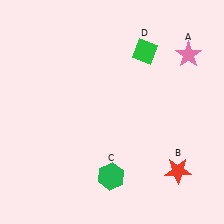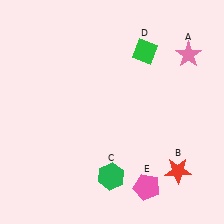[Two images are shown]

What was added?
A pink pentagon (E) was added in Image 2.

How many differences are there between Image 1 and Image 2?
There is 1 difference between the two images.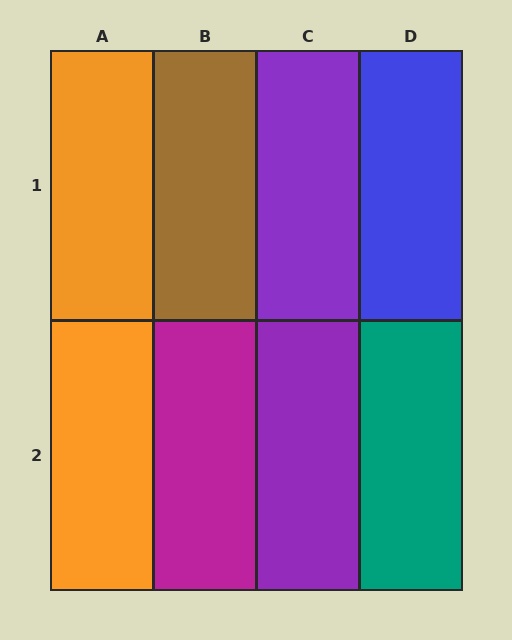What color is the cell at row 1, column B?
Brown.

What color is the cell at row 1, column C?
Purple.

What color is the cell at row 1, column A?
Orange.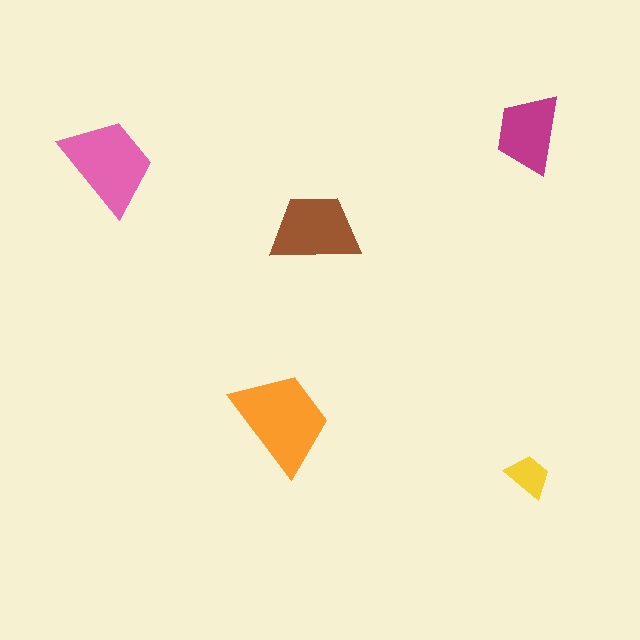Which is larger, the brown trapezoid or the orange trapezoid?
The orange one.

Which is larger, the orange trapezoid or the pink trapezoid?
The orange one.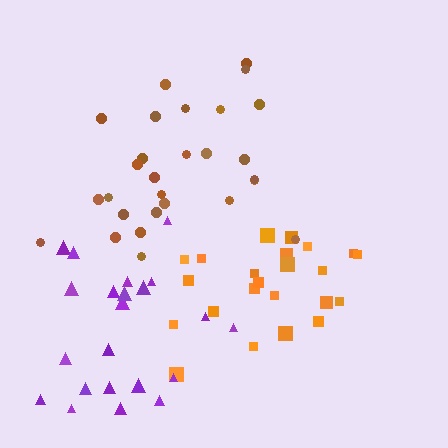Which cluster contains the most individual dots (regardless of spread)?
Brown (28).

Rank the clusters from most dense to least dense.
orange, brown, purple.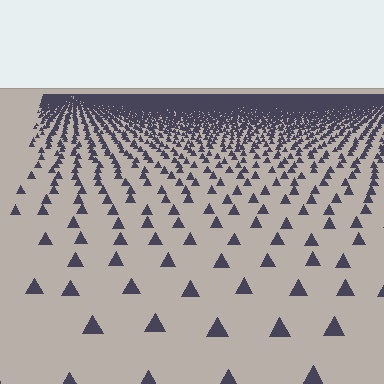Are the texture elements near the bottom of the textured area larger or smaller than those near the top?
Larger. Near the bottom, elements are closer to the viewer and appear at a bigger on-screen size.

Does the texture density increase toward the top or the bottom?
Density increases toward the top.